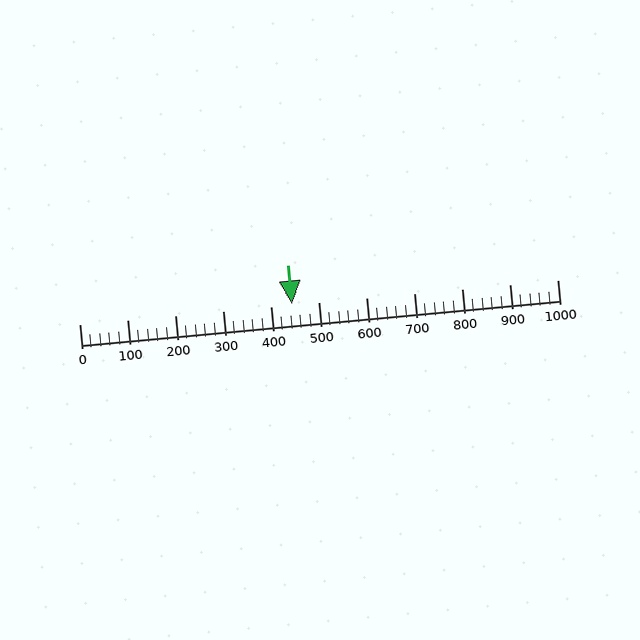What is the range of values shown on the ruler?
The ruler shows values from 0 to 1000.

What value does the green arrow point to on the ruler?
The green arrow points to approximately 446.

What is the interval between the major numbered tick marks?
The major tick marks are spaced 100 units apart.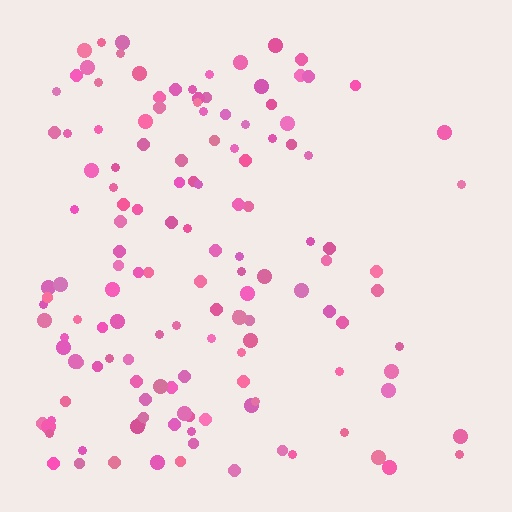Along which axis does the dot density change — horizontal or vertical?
Horizontal.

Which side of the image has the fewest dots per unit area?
The right.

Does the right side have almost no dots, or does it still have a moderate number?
Still a moderate number, just noticeably fewer than the left.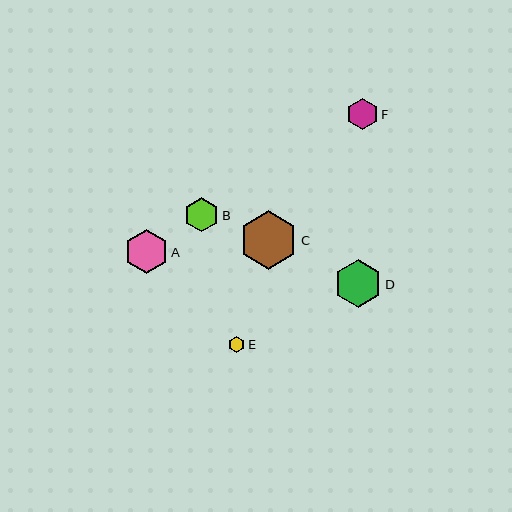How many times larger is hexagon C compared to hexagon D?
Hexagon C is approximately 1.2 times the size of hexagon D.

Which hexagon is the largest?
Hexagon C is the largest with a size of approximately 58 pixels.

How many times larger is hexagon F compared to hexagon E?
Hexagon F is approximately 2.0 times the size of hexagon E.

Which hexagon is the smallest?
Hexagon E is the smallest with a size of approximately 16 pixels.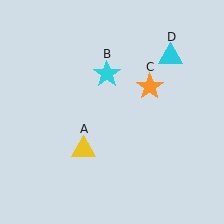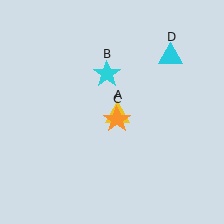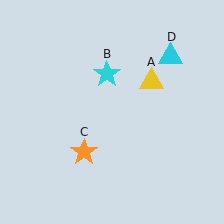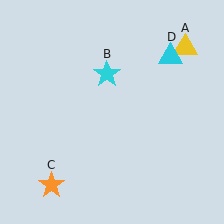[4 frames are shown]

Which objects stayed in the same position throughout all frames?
Cyan star (object B) and cyan triangle (object D) remained stationary.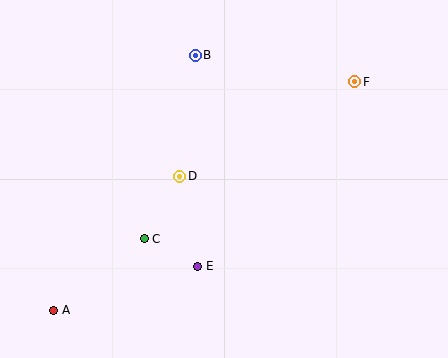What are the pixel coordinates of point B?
Point B is at (195, 55).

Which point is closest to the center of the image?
Point D at (180, 176) is closest to the center.